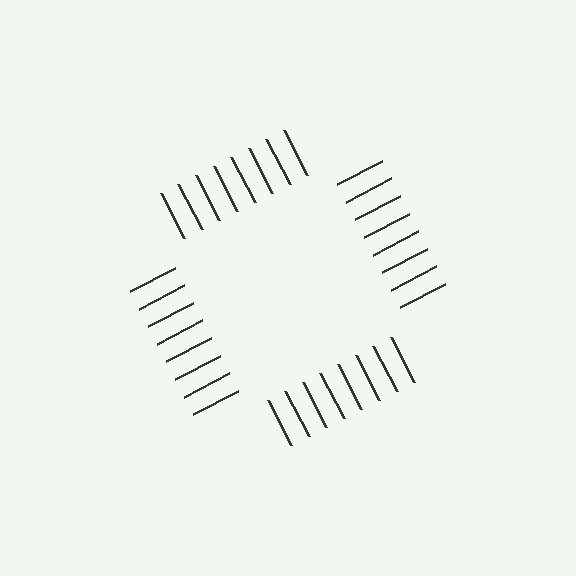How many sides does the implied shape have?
4 sides — the line-ends trace a square.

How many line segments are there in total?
32 — 8 along each of the 4 edges.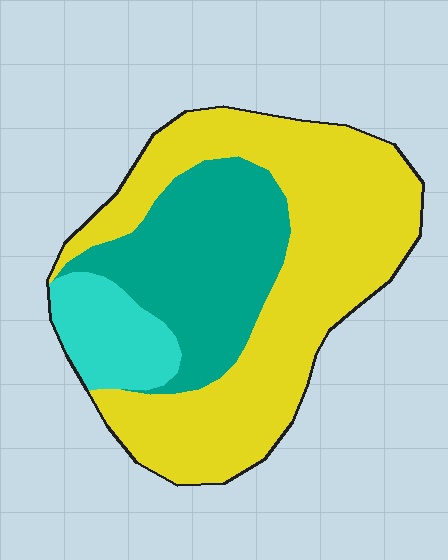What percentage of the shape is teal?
Teal takes up between a sixth and a third of the shape.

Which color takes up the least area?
Cyan, at roughly 10%.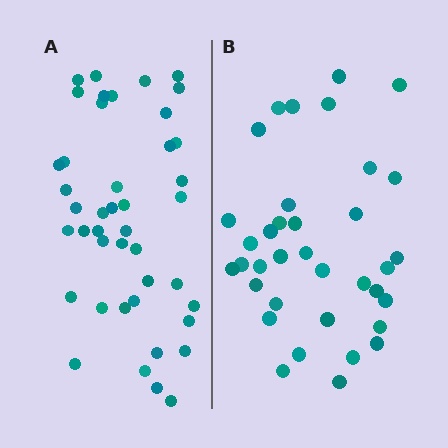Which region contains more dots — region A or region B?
Region A (the left region) has more dots.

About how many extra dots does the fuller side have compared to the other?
Region A has roughly 8 or so more dots than region B.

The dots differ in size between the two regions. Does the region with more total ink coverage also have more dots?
No. Region B has more total ink coverage because its dots are larger, but region A actually contains more individual dots. Total area can be misleading — the number of items is what matters here.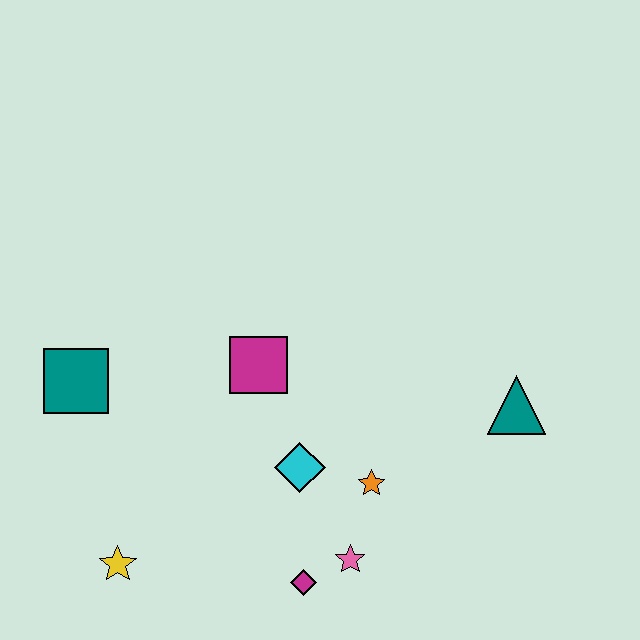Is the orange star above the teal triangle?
No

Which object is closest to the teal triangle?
The orange star is closest to the teal triangle.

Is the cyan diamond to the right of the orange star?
No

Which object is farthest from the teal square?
The teal triangle is farthest from the teal square.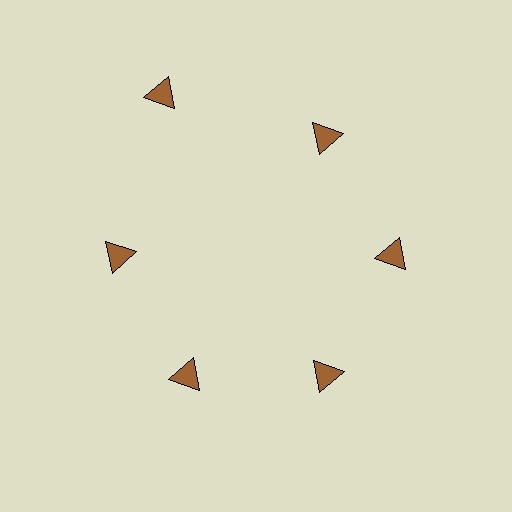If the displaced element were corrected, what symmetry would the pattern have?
It would have 6-fold rotational symmetry — the pattern would map onto itself every 60 degrees.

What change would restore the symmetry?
The symmetry would be restored by moving it inward, back onto the ring so that all 6 triangles sit at equal angles and equal distance from the center.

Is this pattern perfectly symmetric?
No. The 6 brown triangles are arranged in a ring, but one element near the 11 o'clock position is pushed outward from the center, breaking the 6-fold rotational symmetry.